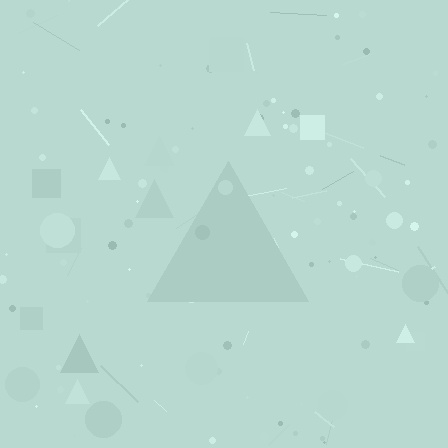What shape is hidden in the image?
A triangle is hidden in the image.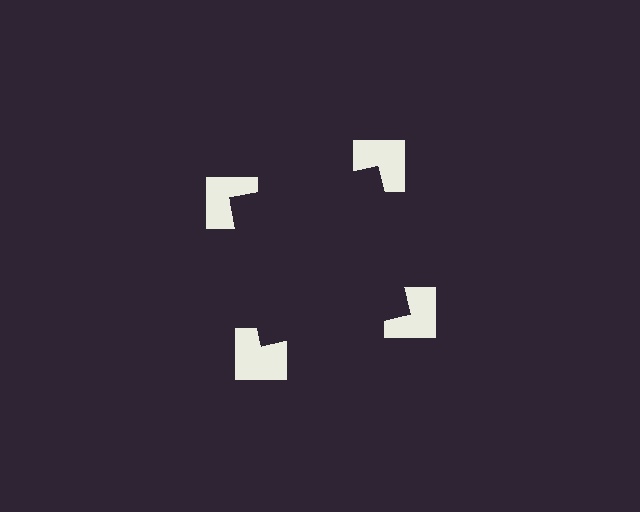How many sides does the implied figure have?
4 sides.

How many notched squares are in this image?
There are 4 — one at each vertex of the illusory square.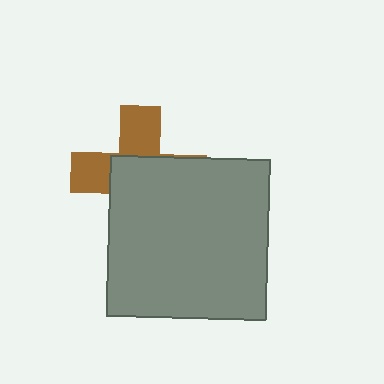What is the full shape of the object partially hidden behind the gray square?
The partially hidden object is a brown cross.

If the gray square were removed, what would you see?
You would see the complete brown cross.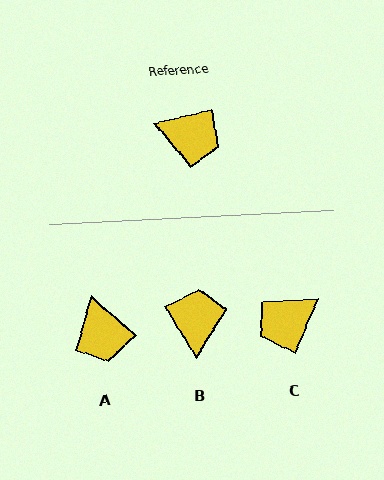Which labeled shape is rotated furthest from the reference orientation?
C, about 126 degrees away.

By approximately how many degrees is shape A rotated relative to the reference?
Approximately 55 degrees clockwise.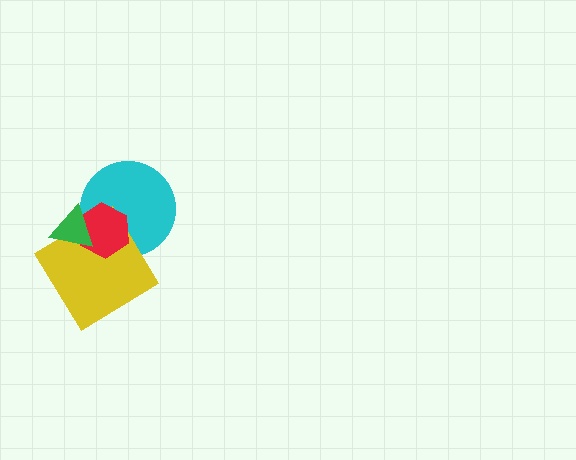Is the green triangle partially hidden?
No, no other shape covers it.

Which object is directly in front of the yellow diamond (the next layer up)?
The red hexagon is directly in front of the yellow diamond.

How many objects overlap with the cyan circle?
3 objects overlap with the cyan circle.